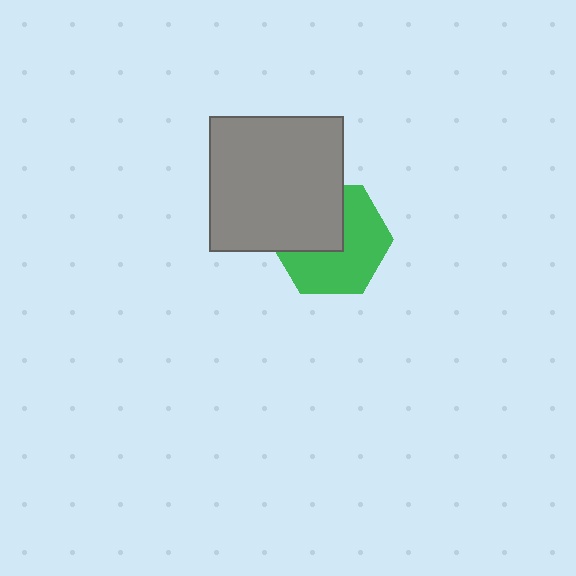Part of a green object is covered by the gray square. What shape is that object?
It is a hexagon.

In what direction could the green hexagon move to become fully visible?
The green hexagon could move toward the lower-right. That would shift it out from behind the gray square entirely.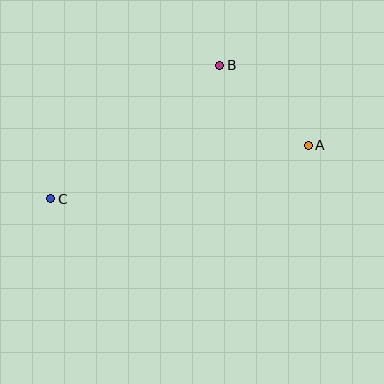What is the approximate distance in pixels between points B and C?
The distance between B and C is approximately 216 pixels.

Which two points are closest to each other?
Points A and B are closest to each other.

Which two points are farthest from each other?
Points A and C are farthest from each other.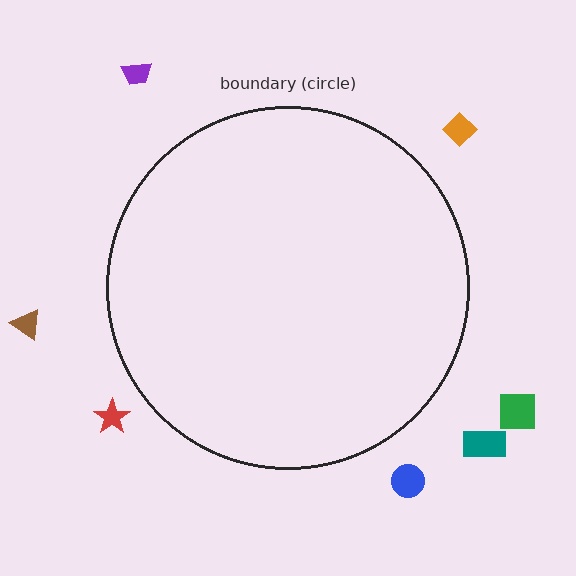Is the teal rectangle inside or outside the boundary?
Outside.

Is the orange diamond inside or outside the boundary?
Outside.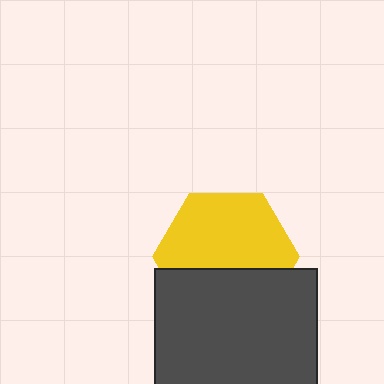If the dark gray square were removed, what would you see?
You would see the complete yellow hexagon.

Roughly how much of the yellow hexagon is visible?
About half of it is visible (roughly 60%).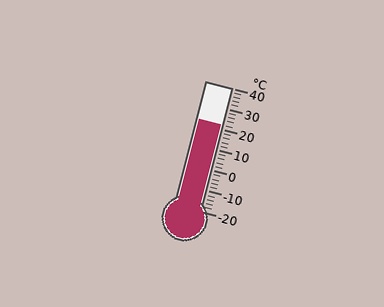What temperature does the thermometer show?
The thermometer shows approximately 22°C.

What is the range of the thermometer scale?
The thermometer scale ranges from -20°C to 40°C.